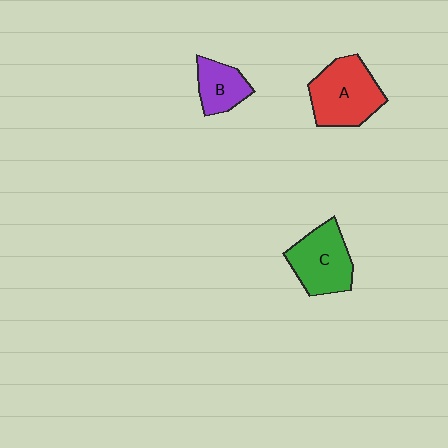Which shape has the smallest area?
Shape B (purple).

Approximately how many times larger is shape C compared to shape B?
Approximately 1.6 times.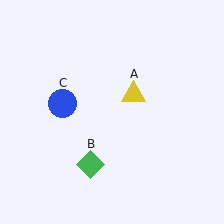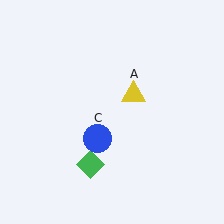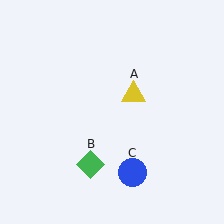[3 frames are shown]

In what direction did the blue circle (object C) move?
The blue circle (object C) moved down and to the right.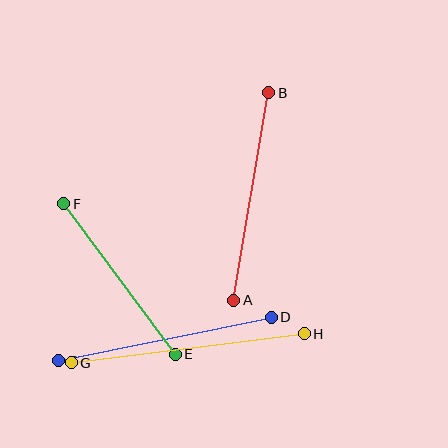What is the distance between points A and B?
The distance is approximately 210 pixels.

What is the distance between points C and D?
The distance is approximately 217 pixels.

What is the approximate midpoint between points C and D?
The midpoint is at approximately (165, 339) pixels.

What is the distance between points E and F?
The distance is approximately 188 pixels.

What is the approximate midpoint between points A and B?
The midpoint is at approximately (251, 196) pixels.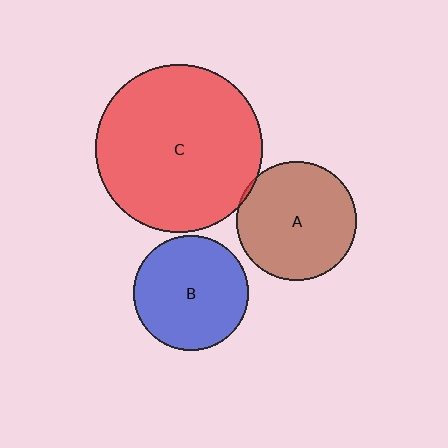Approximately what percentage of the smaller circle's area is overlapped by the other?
Approximately 5%.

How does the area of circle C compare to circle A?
Approximately 2.0 times.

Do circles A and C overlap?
Yes.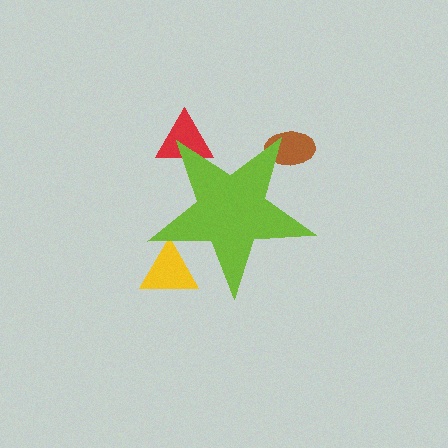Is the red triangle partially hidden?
Yes, the red triangle is partially hidden behind the lime star.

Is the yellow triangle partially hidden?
Yes, the yellow triangle is partially hidden behind the lime star.